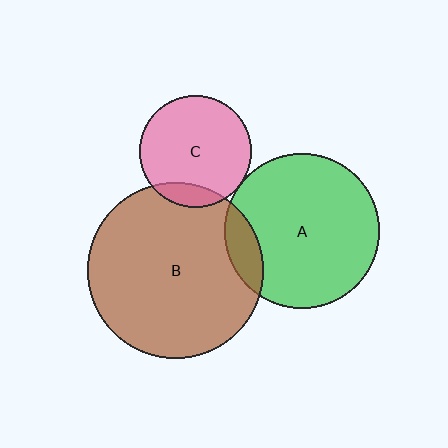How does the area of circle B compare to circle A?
Approximately 1.3 times.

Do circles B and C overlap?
Yes.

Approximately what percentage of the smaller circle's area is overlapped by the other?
Approximately 10%.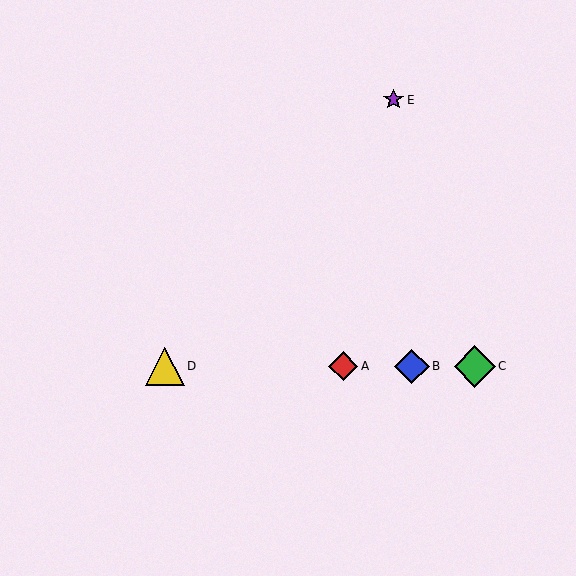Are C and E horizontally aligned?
No, C is at y≈366 and E is at y≈100.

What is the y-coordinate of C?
Object C is at y≈366.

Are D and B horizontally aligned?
Yes, both are at y≈366.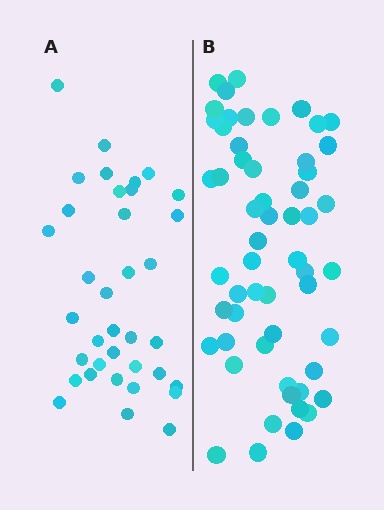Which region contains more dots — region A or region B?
Region B (the right region) has more dots.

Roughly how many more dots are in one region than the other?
Region B has approximately 20 more dots than region A.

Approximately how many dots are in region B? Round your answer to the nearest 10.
About 60 dots. (The exact count is 56, which rounds to 60.)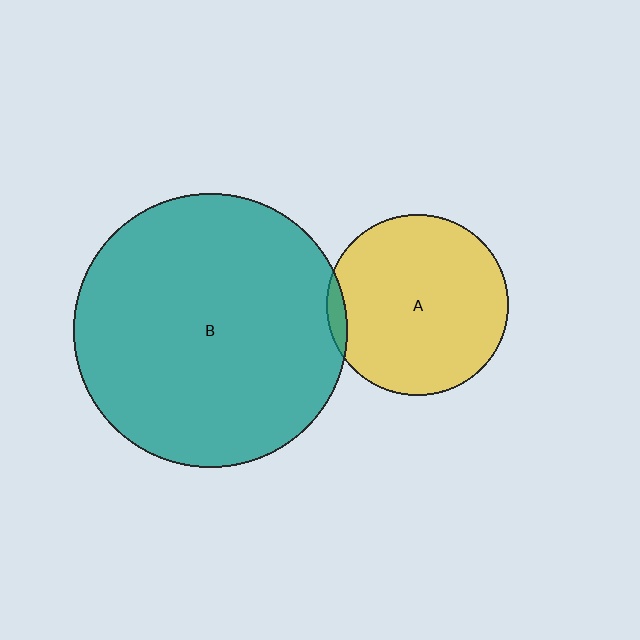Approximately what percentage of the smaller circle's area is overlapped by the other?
Approximately 5%.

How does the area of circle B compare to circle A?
Approximately 2.3 times.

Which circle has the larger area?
Circle B (teal).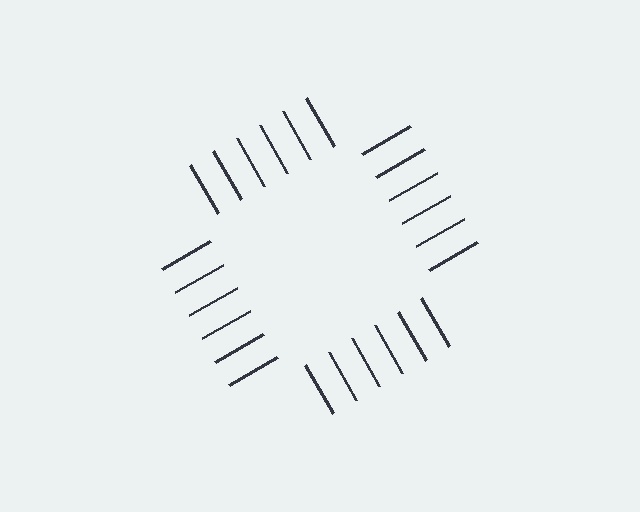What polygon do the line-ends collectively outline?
An illusory square — the line segments terminate on its edges but no continuous stroke is drawn.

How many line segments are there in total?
24 — 6 along each of the 4 edges.